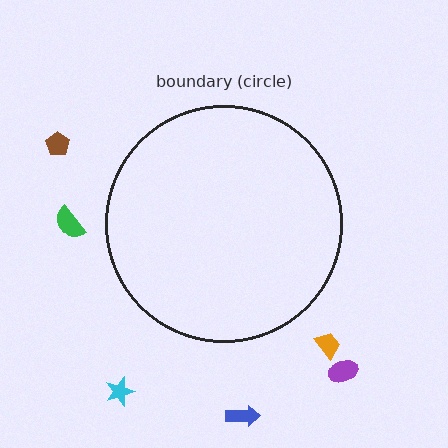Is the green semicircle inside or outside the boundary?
Outside.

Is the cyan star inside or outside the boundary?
Outside.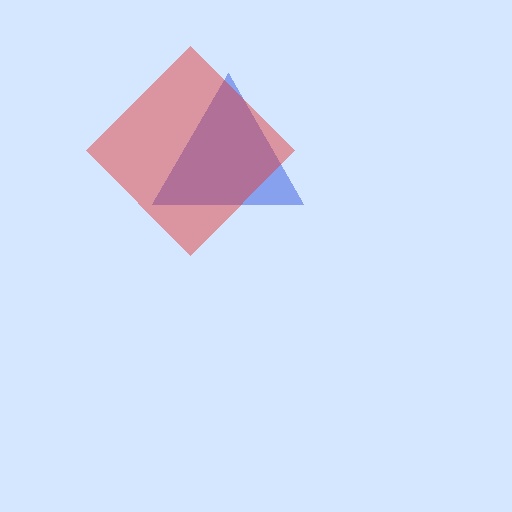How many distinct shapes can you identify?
There are 2 distinct shapes: a blue triangle, a red diamond.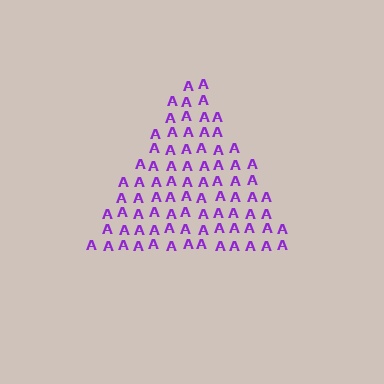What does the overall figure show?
The overall figure shows a triangle.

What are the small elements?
The small elements are letter A's.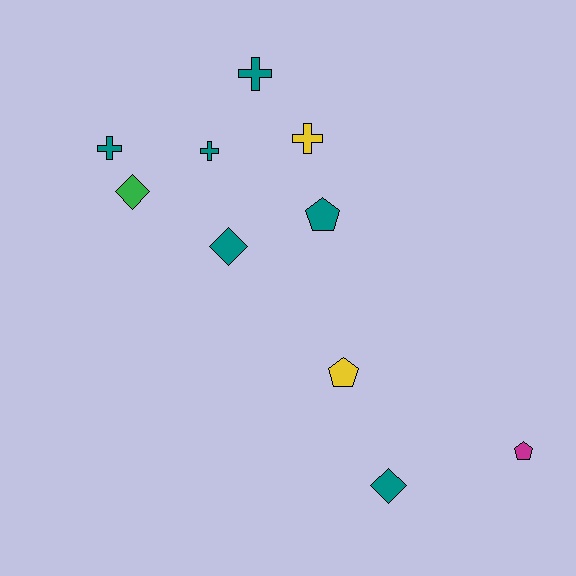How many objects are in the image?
There are 10 objects.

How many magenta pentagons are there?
There is 1 magenta pentagon.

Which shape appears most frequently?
Cross, with 4 objects.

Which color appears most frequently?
Teal, with 6 objects.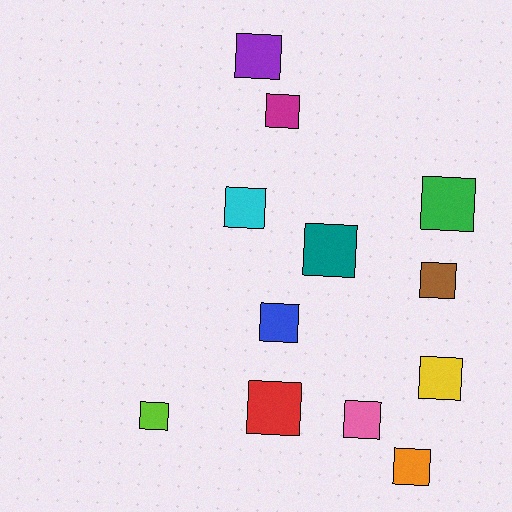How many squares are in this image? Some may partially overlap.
There are 12 squares.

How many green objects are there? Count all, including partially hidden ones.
There is 1 green object.